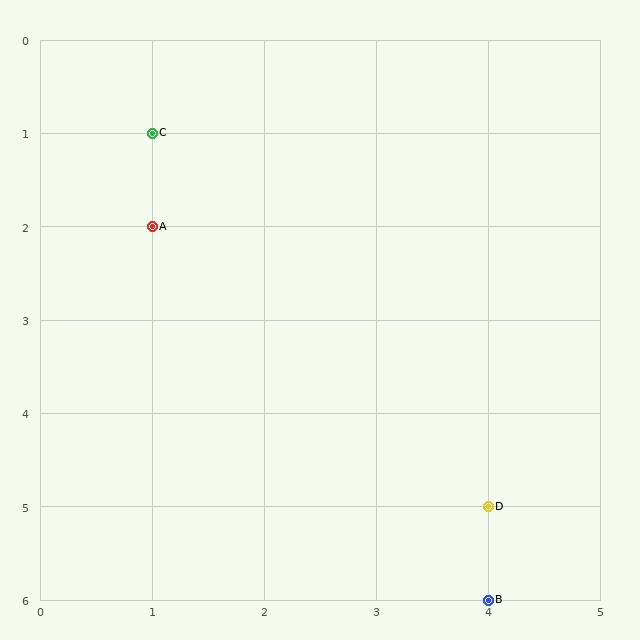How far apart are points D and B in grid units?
Points D and B are 1 row apart.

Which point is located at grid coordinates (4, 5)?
Point D is at (4, 5).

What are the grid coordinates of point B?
Point B is at grid coordinates (4, 6).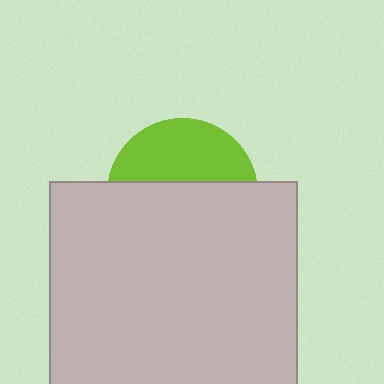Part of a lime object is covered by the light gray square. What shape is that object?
It is a circle.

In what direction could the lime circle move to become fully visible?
The lime circle could move up. That would shift it out from behind the light gray square entirely.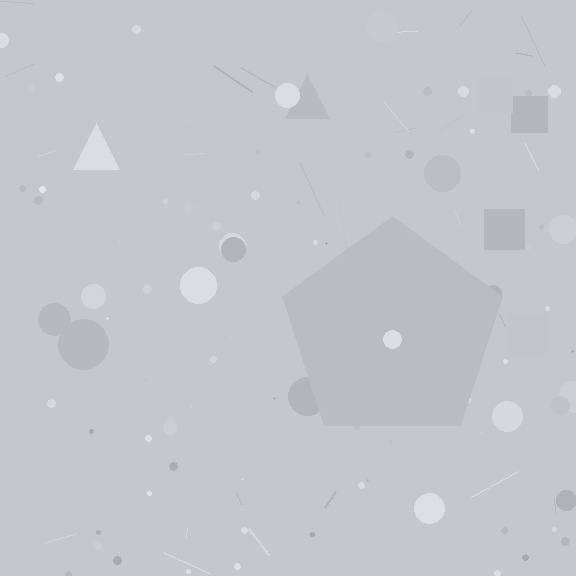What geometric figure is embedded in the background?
A pentagon is embedded in the background.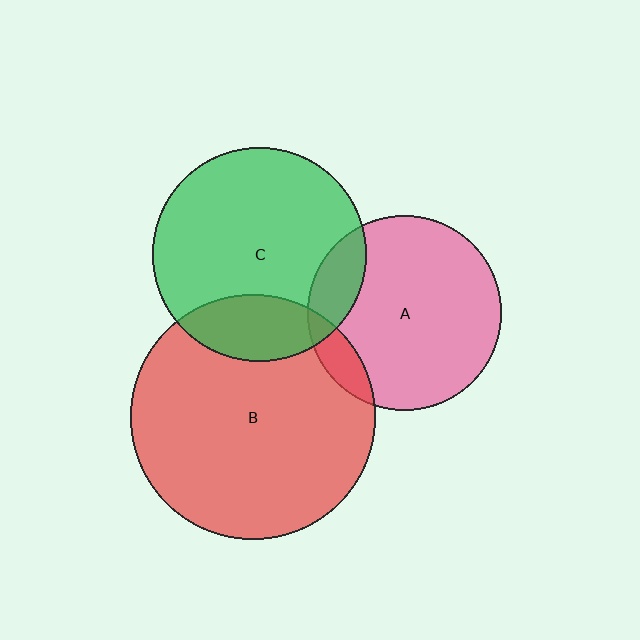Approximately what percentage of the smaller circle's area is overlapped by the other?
Approximately 15%.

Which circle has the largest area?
Circle B (red).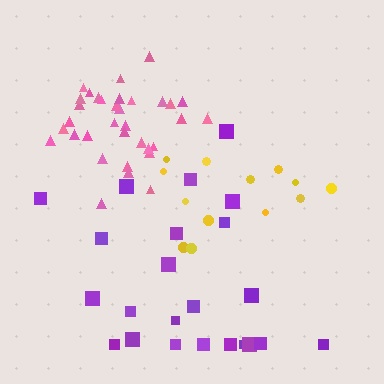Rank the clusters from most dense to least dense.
pink, yellow, purple.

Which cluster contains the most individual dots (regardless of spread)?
Pink (34).